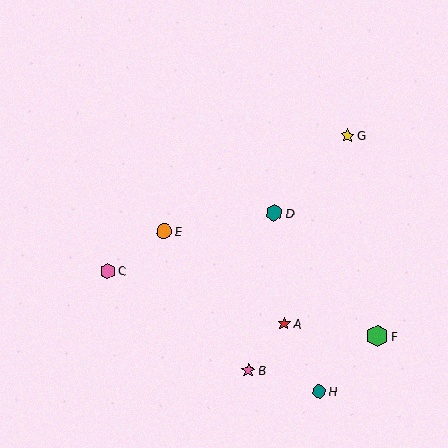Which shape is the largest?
The green hexagon (labeled F) is the largest.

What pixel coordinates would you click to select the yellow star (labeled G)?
Click at (348, 136) to select the yellow star G.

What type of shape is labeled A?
Shape A is a red star.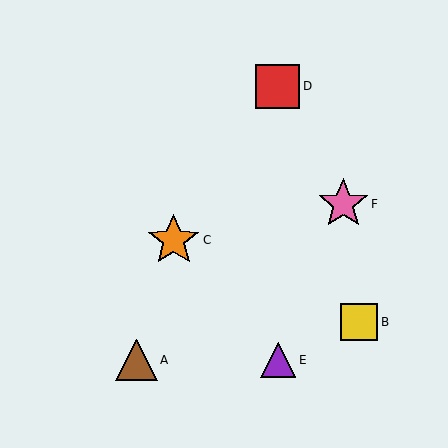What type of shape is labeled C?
Shape C is an orange star.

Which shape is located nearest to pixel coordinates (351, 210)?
The pink star (labeled F) at (343, 204) is nearest to that location.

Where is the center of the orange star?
The center of the orange star is at (174, 240).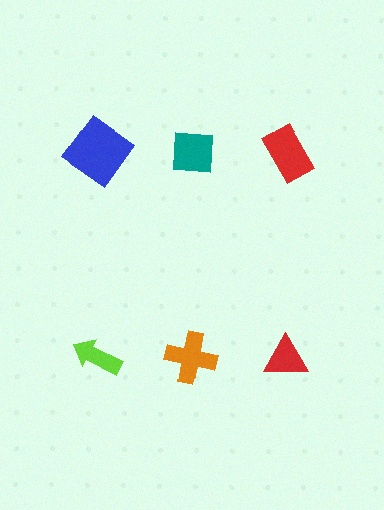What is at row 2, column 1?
A lime arrow.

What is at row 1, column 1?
A blue diamond.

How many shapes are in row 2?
3 shapes.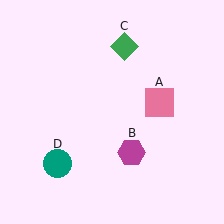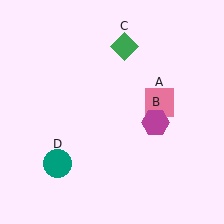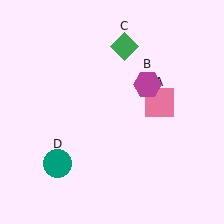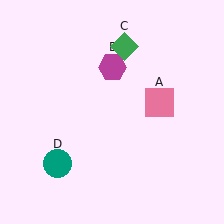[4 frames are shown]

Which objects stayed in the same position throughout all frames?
Pink square (object A) and green diamond (object C) and teal circle (object D) remained stationary.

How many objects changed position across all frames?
1 object changed position: magenta hexagon (object B).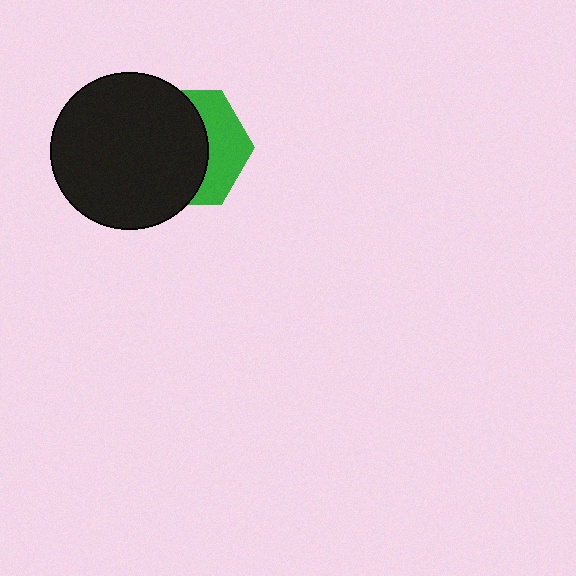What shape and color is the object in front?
The object in front is a black circle.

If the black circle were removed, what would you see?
You would see the complete green hexagon.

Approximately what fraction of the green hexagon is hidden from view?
Roughly 62% of the green hexagon is hidden behind the black circle.